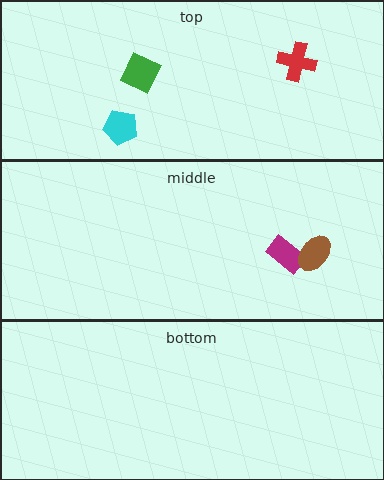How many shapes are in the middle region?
2.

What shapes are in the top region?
The cyan pentagon, the red cross, the green diamond.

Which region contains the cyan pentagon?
The top region.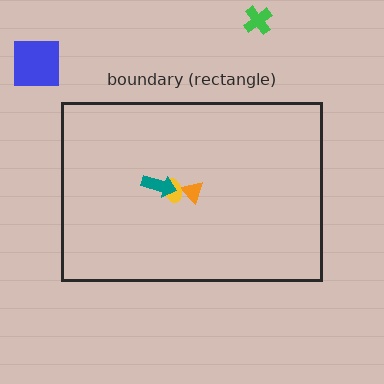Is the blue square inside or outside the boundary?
Outside.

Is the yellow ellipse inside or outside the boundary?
Inside.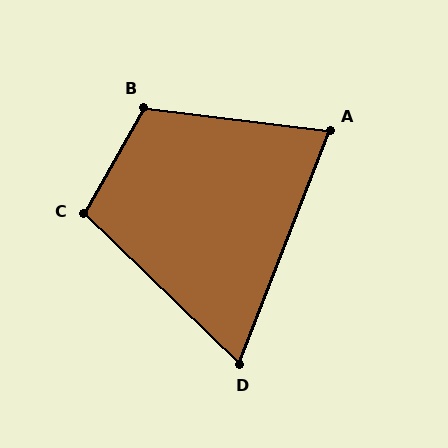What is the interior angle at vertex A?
Approximately 76 degrees (acute).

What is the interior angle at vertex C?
Approximately 104 degrees (obtuse).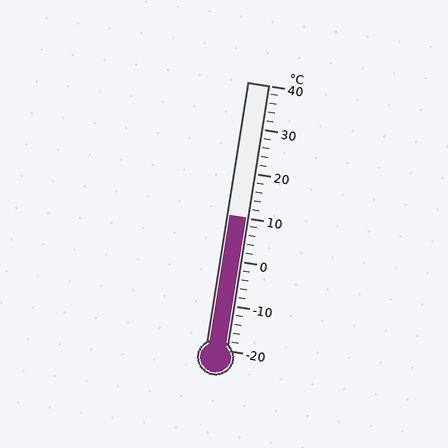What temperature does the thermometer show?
The thermometer shows approximately 10°C.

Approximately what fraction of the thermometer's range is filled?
The thermometer is filled to approximately 50% of its range.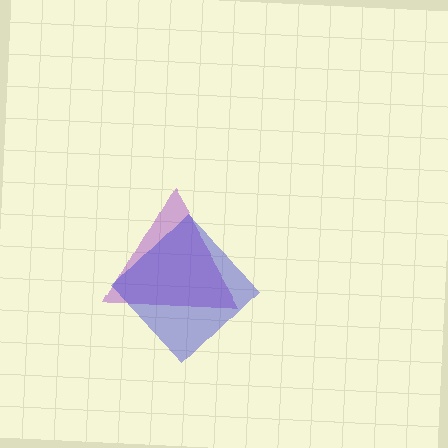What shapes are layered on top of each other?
The layered shapes are: a purple triangle, a blue diamond.